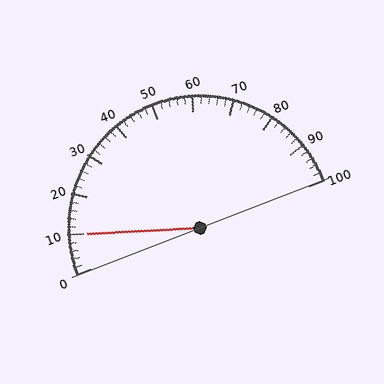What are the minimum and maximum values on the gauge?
The gauge ranges from 0 to 100.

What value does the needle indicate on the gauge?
The needle indicates approximately 10.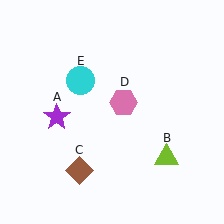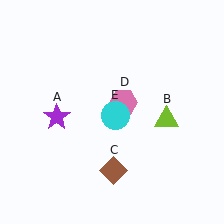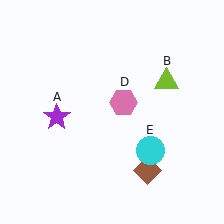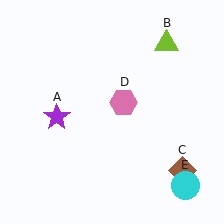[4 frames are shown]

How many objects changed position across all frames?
3 objects changed position: lime triangle (object B), brown diamond (object C), cyan circle (object E).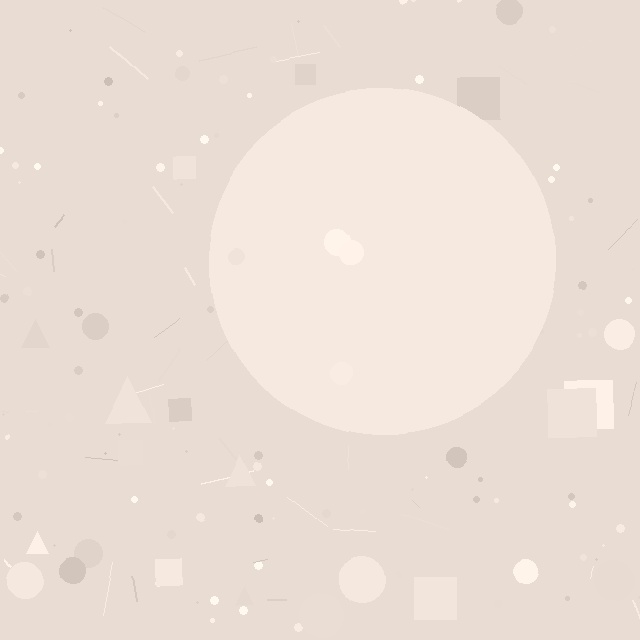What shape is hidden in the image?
A circle is hidden in the image.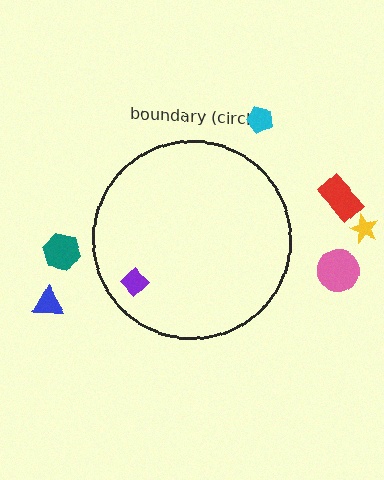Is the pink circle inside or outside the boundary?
Outside.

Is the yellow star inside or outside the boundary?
Outside.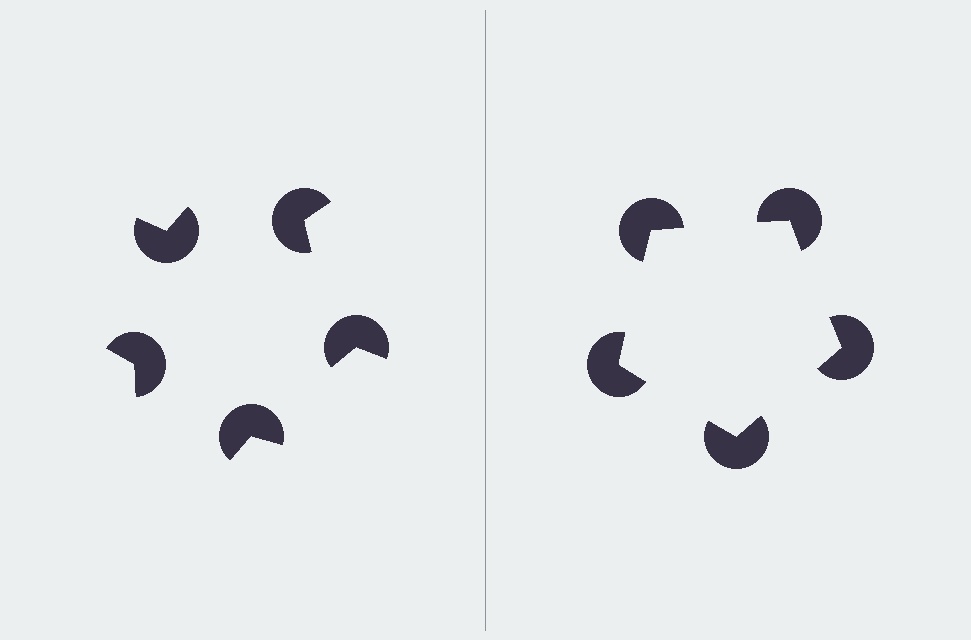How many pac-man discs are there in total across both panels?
10 — 5 on each side.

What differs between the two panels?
The pac-man discs are positioned identically on both sides; only the wedge orientations differ. On the right they align to a pentagon; on the left they are misaligned.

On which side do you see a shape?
An illusory pentagon appears on the right side. On the left side the wedge cuts are rotated, so no coherent shape forms.